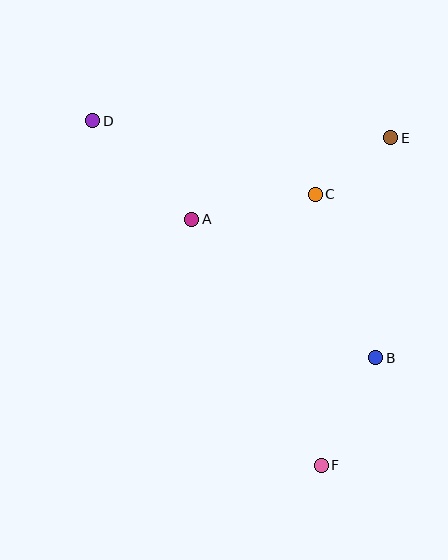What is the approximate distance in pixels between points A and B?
The distance between A and B is approximately 230 pixels.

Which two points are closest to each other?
Points C and E are closest to each other.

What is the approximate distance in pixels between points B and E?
The distance between B and E is approximately 220 pixels.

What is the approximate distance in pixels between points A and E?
The distance between A and E is approximately 215 pixels.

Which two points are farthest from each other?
Points D and F are farthest from each other.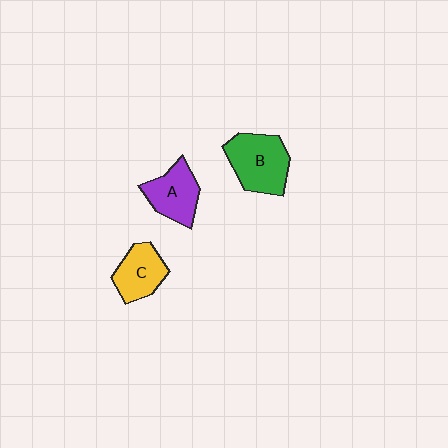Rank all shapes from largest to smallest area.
From largest to smallest: B (green), A (purple), C (yellow).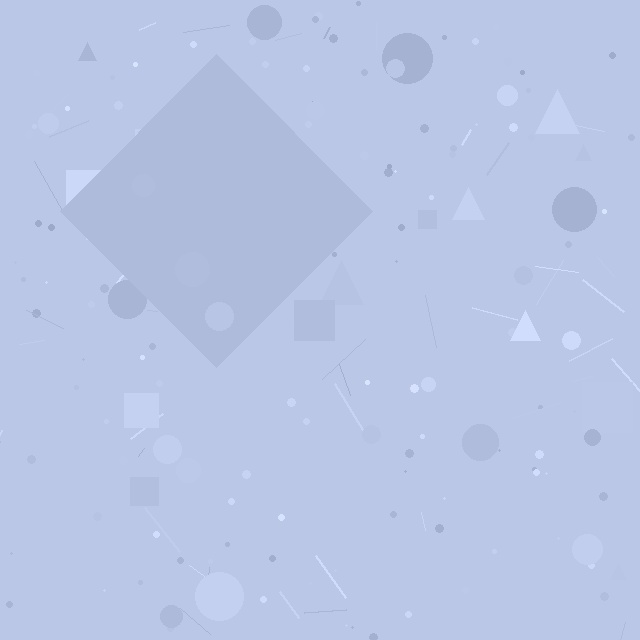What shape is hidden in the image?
A diamond is hidden in the image.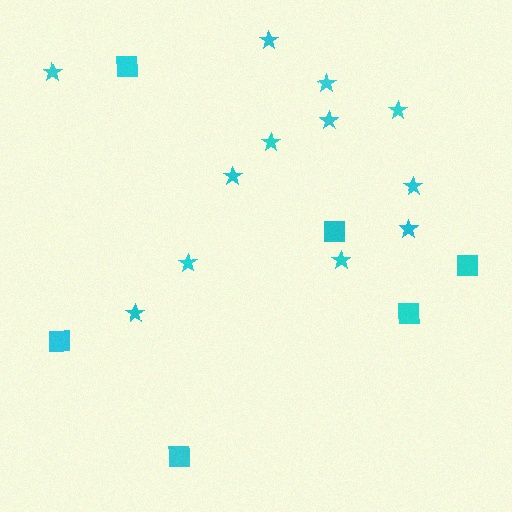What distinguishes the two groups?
There are 2 groups: one group of squares (6) and one group of stars (12).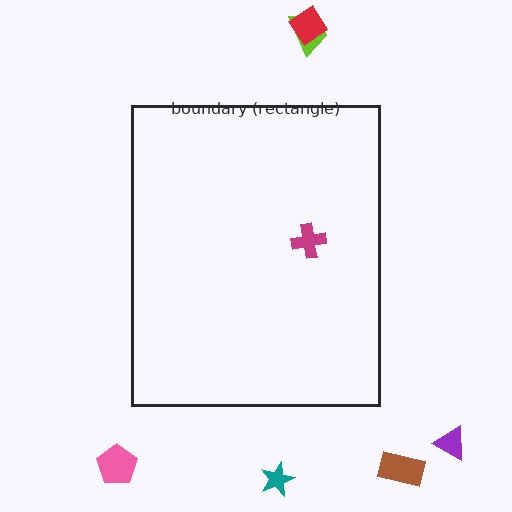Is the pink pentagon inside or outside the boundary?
Outside.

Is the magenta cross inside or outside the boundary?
Inside.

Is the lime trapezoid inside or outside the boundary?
Outside.